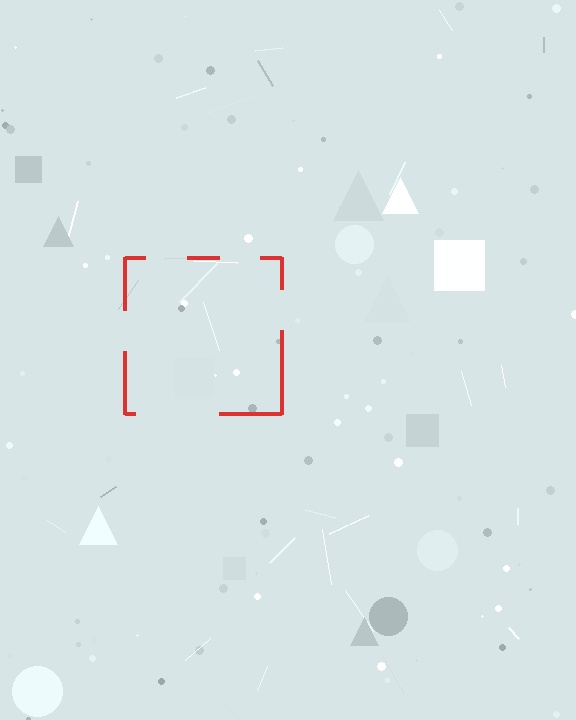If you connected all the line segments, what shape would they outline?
They would outline a square.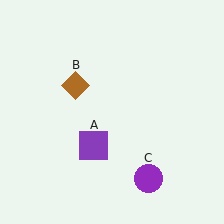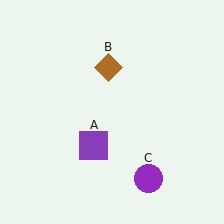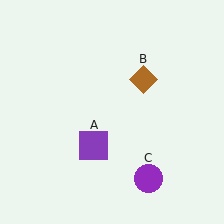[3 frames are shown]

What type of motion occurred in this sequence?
The brown diamond (object B) rotated clockwise around the center of the scene.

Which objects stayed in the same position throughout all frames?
Purple square (object A) and purple circle (object C) remained stationary.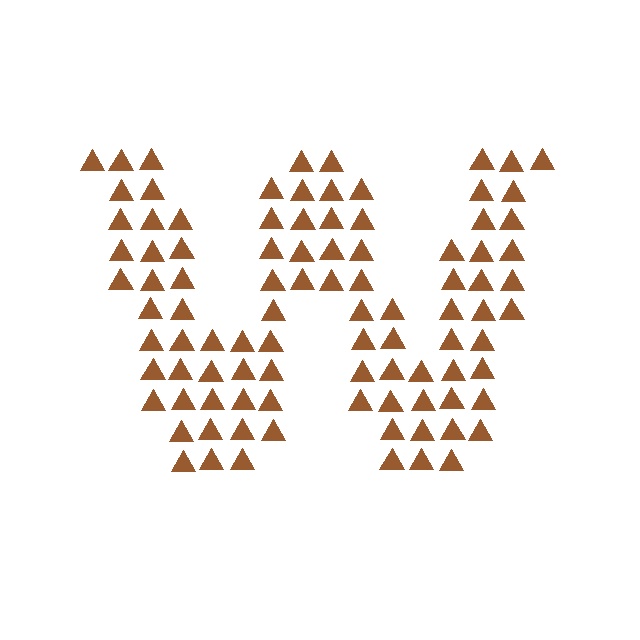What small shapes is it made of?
It is made of small triangles.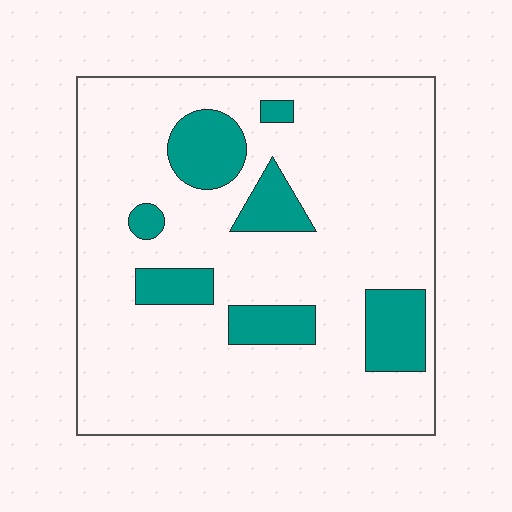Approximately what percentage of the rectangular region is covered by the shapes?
Approximately 15%.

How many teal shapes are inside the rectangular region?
7.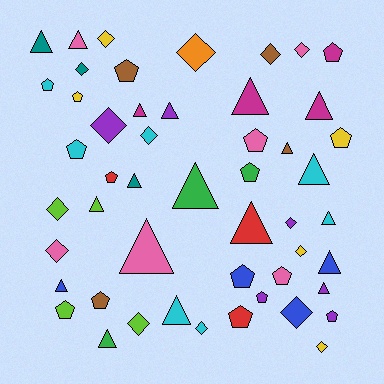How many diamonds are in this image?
There are 15 diamonds.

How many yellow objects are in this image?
There are 5 yellow objects.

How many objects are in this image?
There are 50 objects.